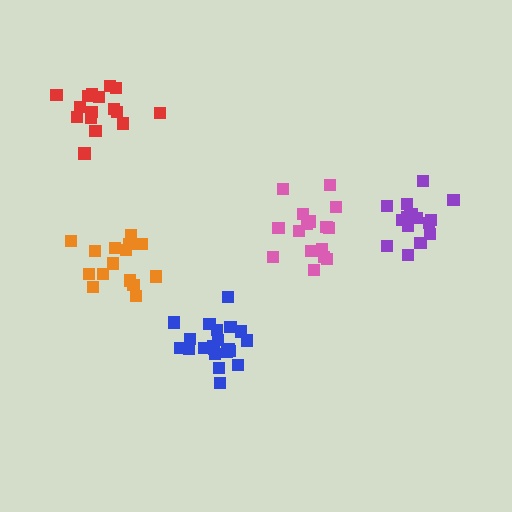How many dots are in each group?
Group 1: 15 dots, Group 2: 16 dots, Group 3: 21 dots, Group 4: 16 dots, Group 5: 16 dots (84 total).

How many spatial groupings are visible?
There are 5 spatial groupings.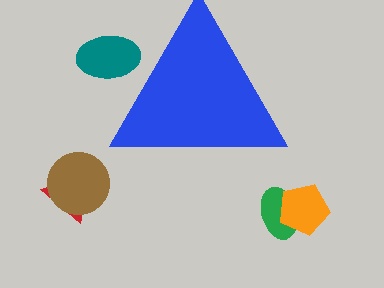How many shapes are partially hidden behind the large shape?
1 shape is partially hidden.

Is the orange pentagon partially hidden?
No, the orange pentagon is fully visible.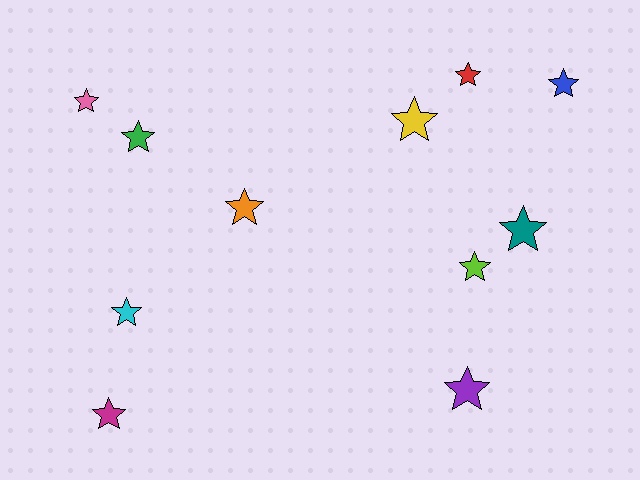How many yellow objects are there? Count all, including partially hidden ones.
There is 1 yellow object.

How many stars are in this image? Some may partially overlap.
There are 11 stars.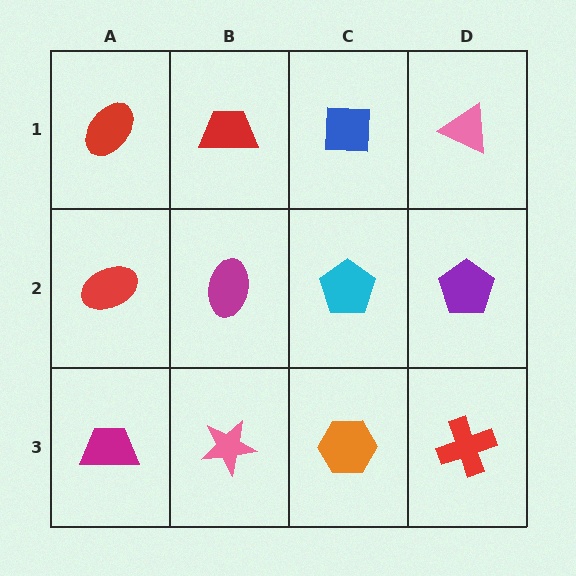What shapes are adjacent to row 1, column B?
A magenta ellipse (row 2, column B), a red ellipse (row 1, column A), a blue square (row 1, column C).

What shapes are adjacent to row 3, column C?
A cyan pentagon (row 2, column C), a pink star (row 3, column B), a red cross (row 3, column D).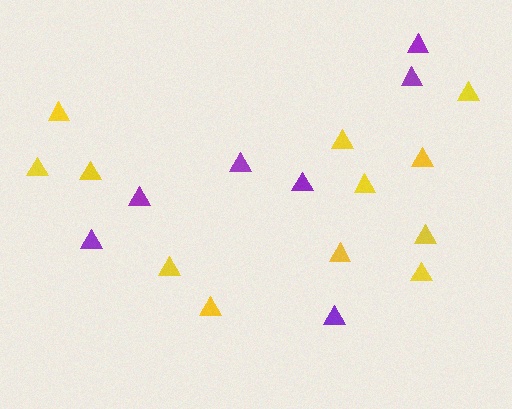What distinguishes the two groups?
There are 2 groups: one group of yellow triangles (12) and one group of purple triangles (7).